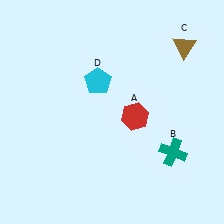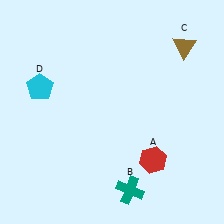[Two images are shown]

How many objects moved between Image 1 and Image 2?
3 objects moved between the two images.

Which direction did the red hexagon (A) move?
The red hexagon (A) moved down.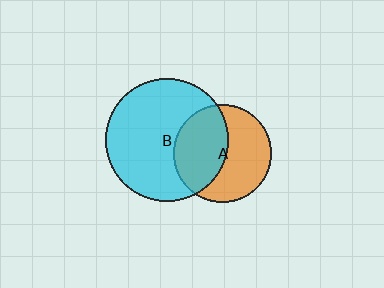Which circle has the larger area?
Circle B (cyan).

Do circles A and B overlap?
Yes.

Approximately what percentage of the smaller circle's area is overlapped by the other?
Approximately 45%.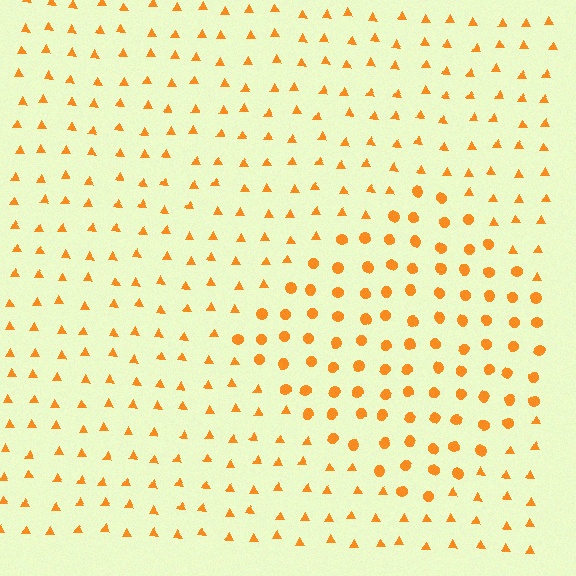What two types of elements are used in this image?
The image uses circles inside the diamond region and triangles outside it.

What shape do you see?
I see a diamond.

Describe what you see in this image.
The image is filled with small orange elements arranged in a uniform grid. A diamond-shaped region contains circles, while the surrounding area contains triangles. The boundary is defined purely by the change in element shape.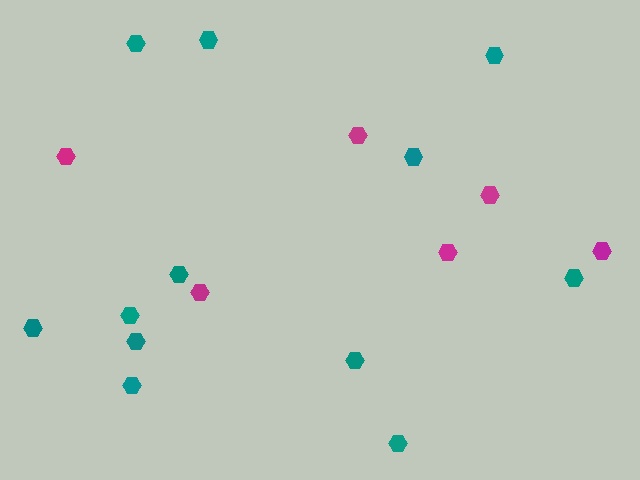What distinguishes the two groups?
There are 2 groups: one group of magenta hexagons (6) and one group of teal hexagons (12).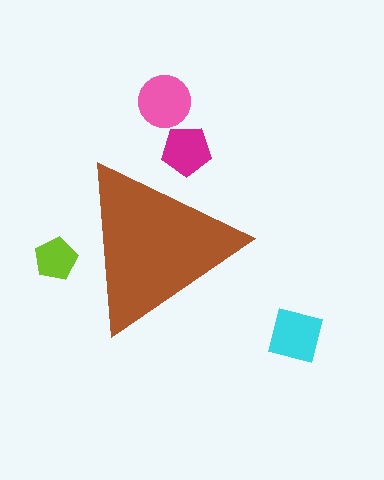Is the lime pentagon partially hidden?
Yes, the lime pentagon is partially hidden behind the brown triangle.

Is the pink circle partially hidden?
No, the pink circle is fully visible.